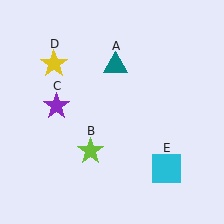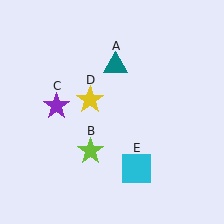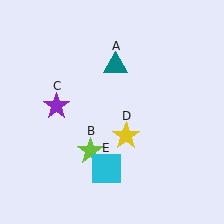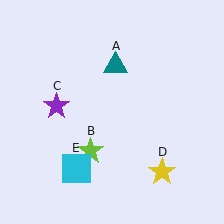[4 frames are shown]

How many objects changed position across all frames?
2 objects changed position: yellow star (object D), cyan square (object E).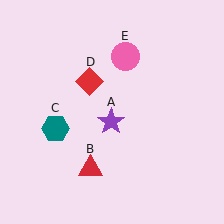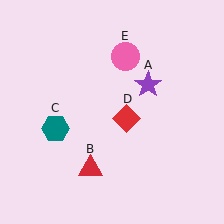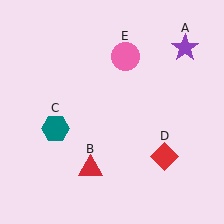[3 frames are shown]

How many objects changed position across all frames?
2 objects changed position: purple star (object A), red diamond (object D).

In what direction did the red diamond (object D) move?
The red diamond (object D) moved down and to the right.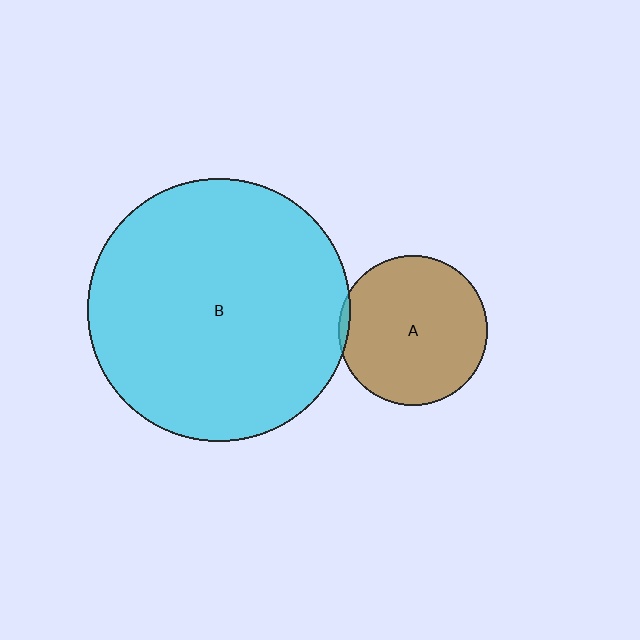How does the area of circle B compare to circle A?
Approximately 3.1 times.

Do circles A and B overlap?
Yes.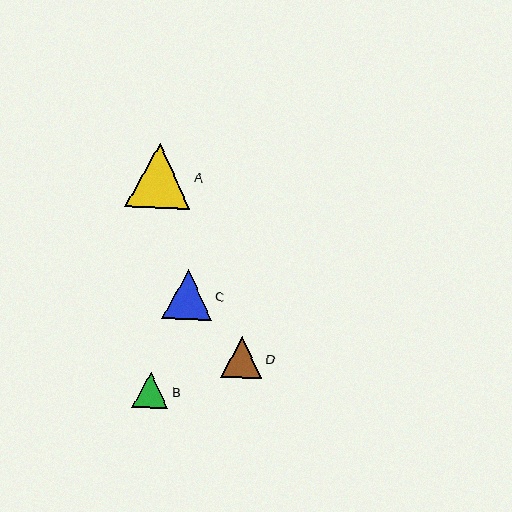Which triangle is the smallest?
Triangle B is the smallest with a size of approximately 36 pixels.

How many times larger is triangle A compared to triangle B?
Triangle A is approximately 1.8 times the size of triangle B.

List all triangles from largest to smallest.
From largest to smallest: A, C, D, B.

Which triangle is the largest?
Triangle A is the largest with a size of approximately 66 pixels.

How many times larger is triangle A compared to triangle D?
Triangle A is approximately 1.6 times the size of triangle D.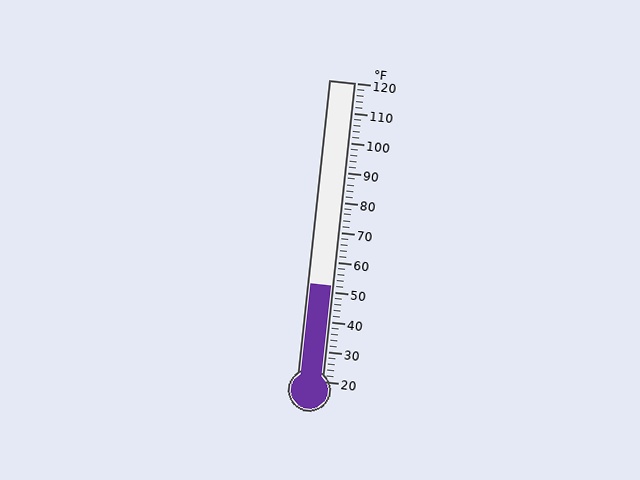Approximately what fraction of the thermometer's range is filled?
The thermometer is filled to approximately 30% of its range.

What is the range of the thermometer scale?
The thermometer scale ranges from 20°F to 120°F.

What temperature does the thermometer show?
The thermometer shows approximately 52°F.